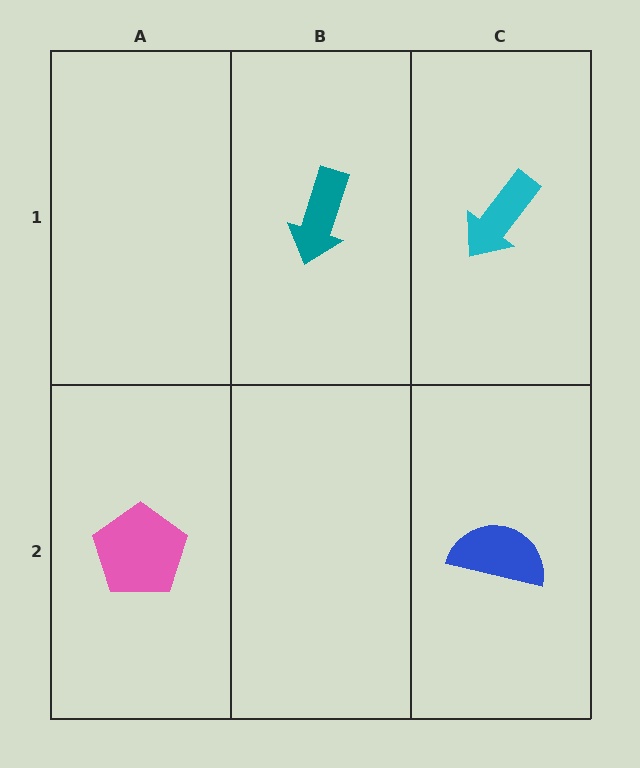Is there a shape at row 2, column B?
No, that cell is empty.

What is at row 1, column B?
A teal arrow.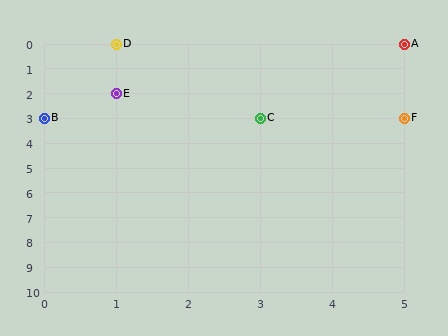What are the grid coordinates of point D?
Point D is at grid coordinates (1, 0).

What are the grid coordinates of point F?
Point F is at grid coordinates (5, 3).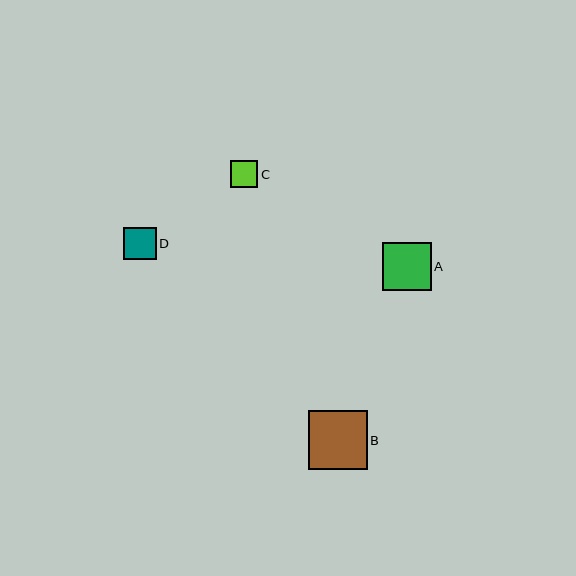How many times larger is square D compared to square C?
Square D is approximately 1.2 times the size of square C.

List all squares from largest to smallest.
From largest to smallest: B, A, D, C.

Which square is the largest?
Square B is the largest with a size of approximately 58 pixels.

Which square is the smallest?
Square C is the smallest with a size of approximately 27 pixels.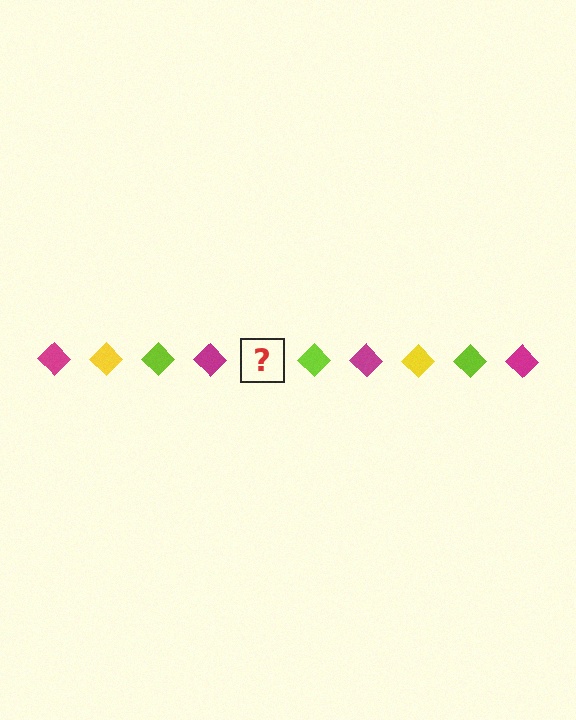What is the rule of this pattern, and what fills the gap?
The rule is that the pattern cycles through magenta, yellow, lime diamonds. The gap should be filled with a yellow diamond.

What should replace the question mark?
The question mark should be replaced with a yellow diamond.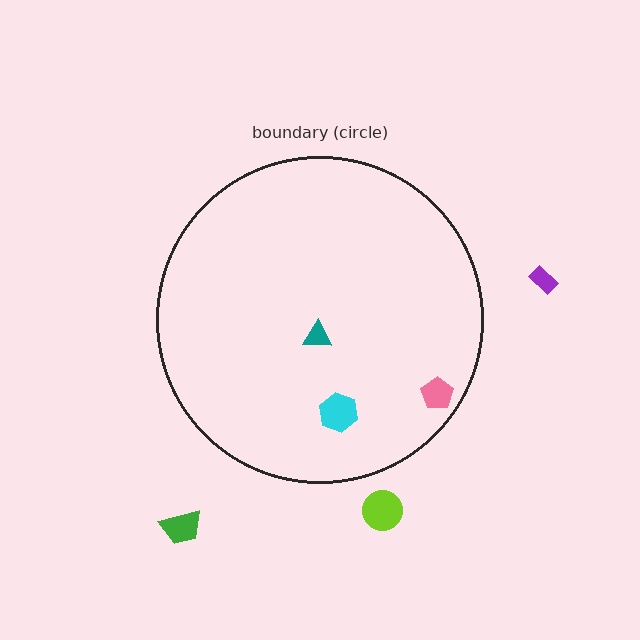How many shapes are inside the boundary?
3 inside, 3 outside.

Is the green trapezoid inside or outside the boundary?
Outside.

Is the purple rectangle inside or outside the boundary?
Outside.